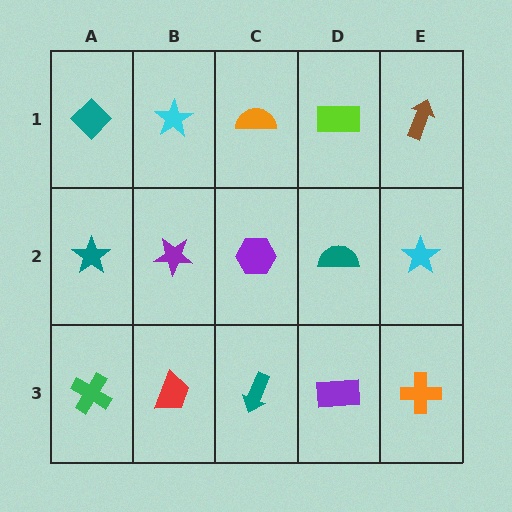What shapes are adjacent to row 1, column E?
A cyan star (row 2, column E), a lime rectangle (row 1, column D).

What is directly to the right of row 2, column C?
A teal semicircle.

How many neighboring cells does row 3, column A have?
2.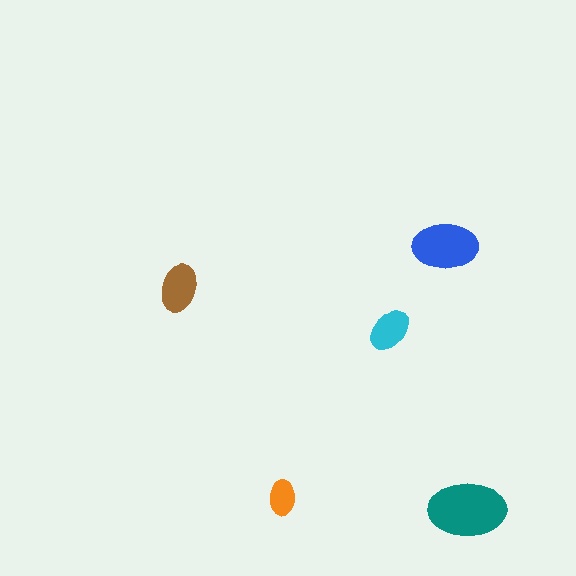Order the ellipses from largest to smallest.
the teal one, the blue one, the brown one, the cyan one, the orange one.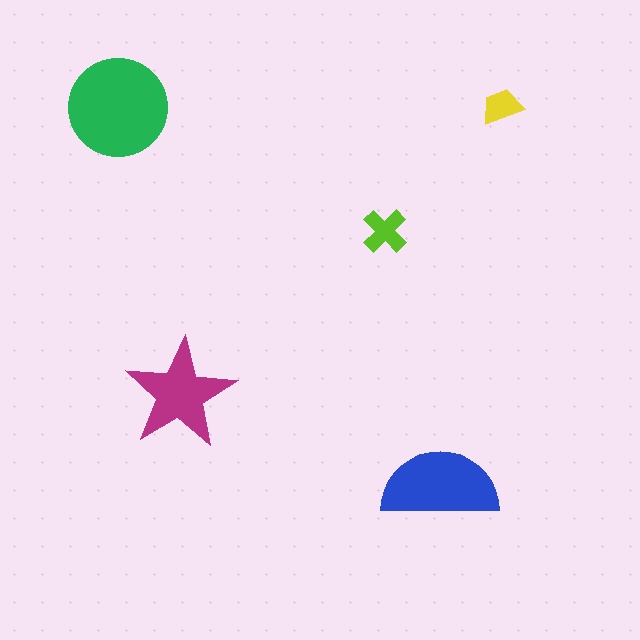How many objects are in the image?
There are 5 objects in the image.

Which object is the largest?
The green circle.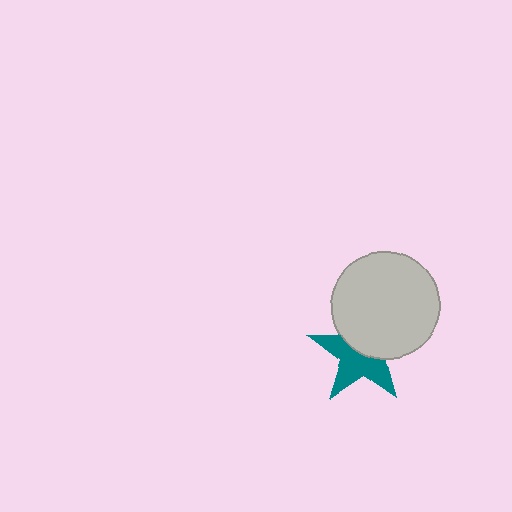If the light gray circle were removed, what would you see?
You would see the complete teal star.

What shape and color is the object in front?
The object in front is a light gray circle.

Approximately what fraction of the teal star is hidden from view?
Roughly 46% of the teal star is hidden behind the light gray circle.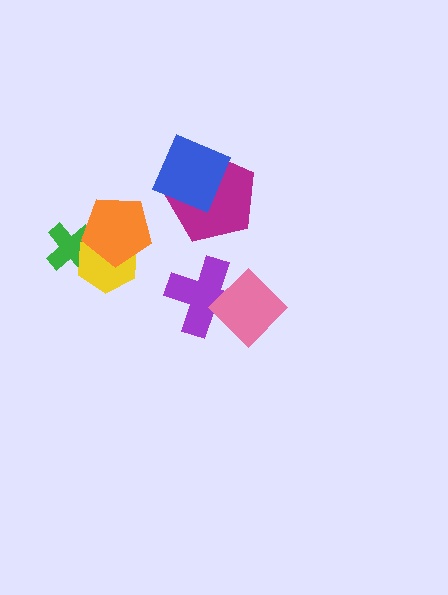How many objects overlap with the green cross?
2 objects overlap with the green cross.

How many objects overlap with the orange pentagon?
2 objects overlap with the orange pentagon.